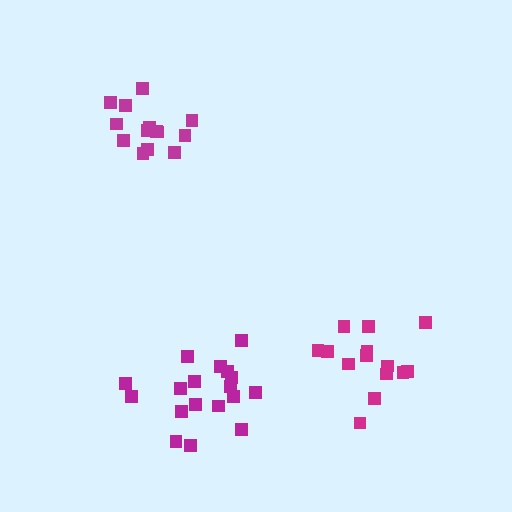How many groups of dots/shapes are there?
There are 3 groups.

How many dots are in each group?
Group 1: 15 dots, Group 2: 18 dots, Group 3: 14 dots (47 total).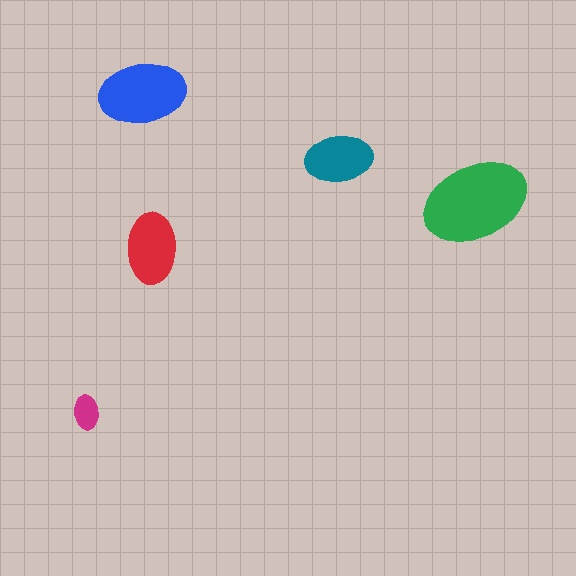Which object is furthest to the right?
The green ellipse is rightmost.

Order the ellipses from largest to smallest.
the green one, the blue one, the red one, the teal one, the magenta one.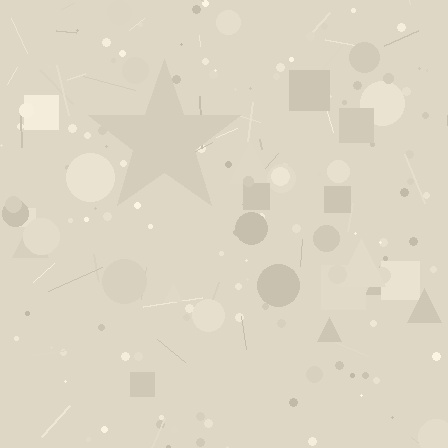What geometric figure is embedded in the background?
A star is embedded in the background.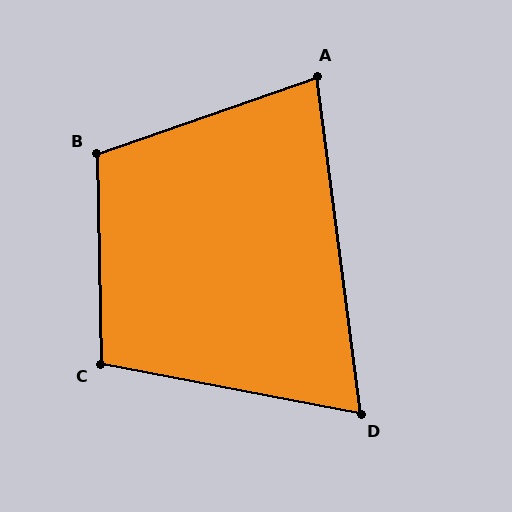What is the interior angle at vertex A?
Approximately 78 degrees (acute).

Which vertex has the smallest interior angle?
D, at approximately 72 degrees.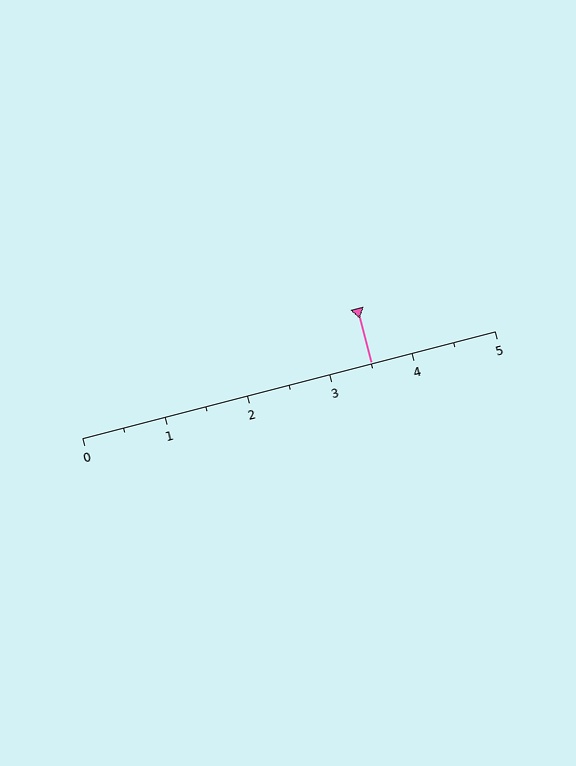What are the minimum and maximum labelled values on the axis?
The axis runs from 0 to 5.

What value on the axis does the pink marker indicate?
The marker indicates approximately 3.5.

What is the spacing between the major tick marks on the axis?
The major ticks are spaced 1 apart.